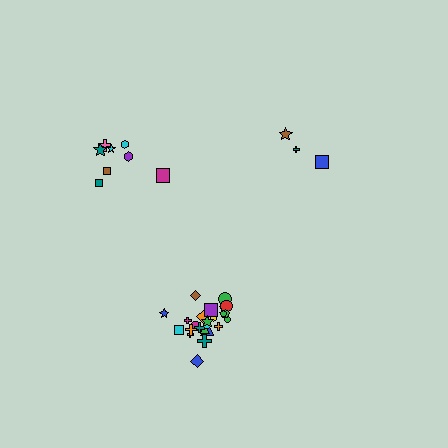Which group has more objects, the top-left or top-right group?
The top-left group.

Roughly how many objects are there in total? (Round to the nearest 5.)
Roughly 35 objects in total.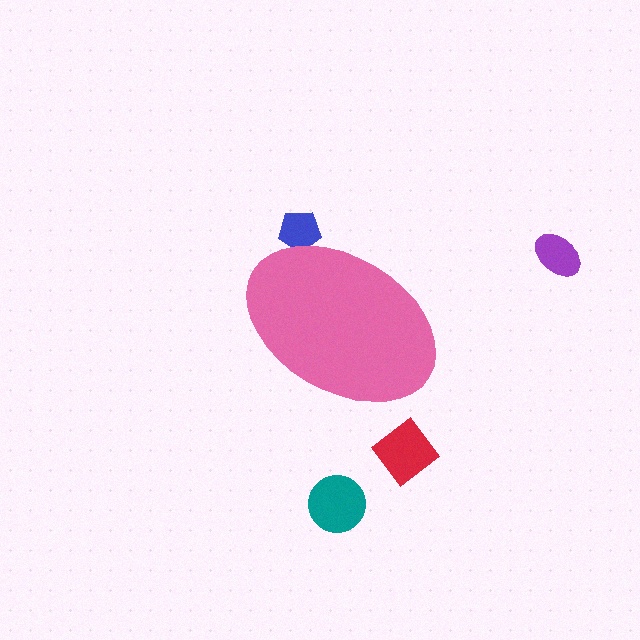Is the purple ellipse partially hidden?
No, the purple ellipse is fully visible.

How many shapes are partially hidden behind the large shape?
1 shape is partially hidden.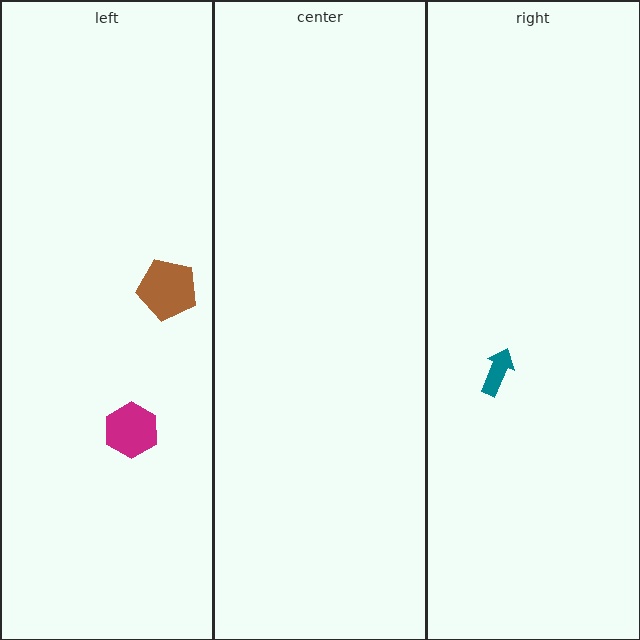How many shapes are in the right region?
1.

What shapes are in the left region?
The brown pentagon, the magenta hexagon.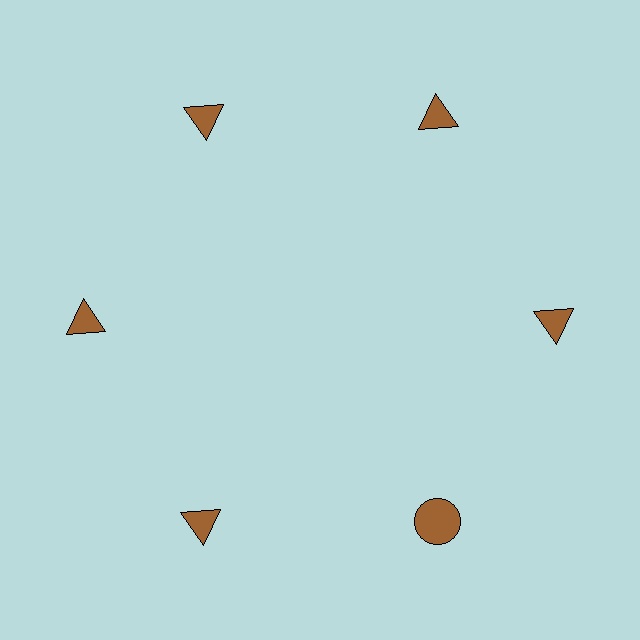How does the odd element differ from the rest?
It has a different shape: circle instead of triangle.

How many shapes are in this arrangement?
There are 6 shapes arranged in a ring pattern.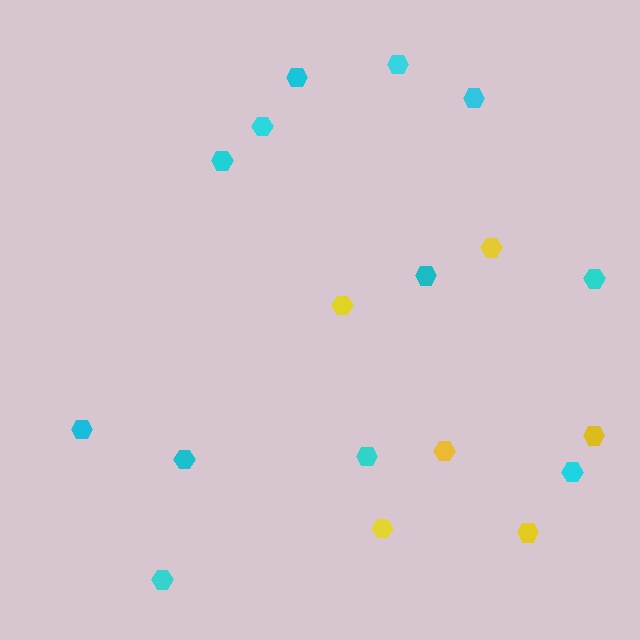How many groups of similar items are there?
There are 2 groups: one group of yellow hexagons (6) and one group of cyan hexagons (12).